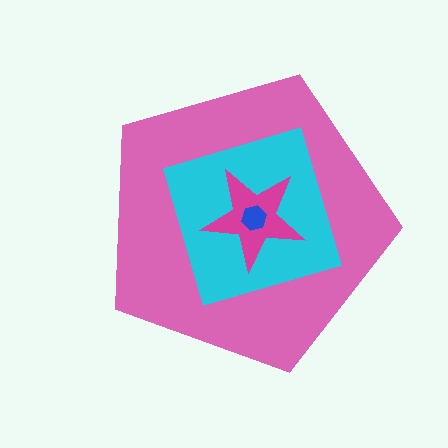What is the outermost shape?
The pink pentagon.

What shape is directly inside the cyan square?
The magenta star.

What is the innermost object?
The blue hexagon.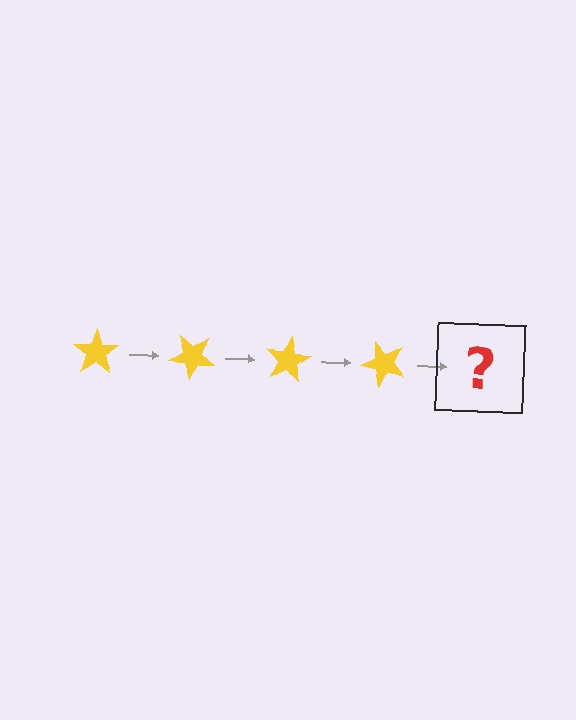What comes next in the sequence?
The next element should be a yellow star rotated 160 degrees.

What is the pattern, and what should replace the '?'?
The pattern is that the star rotates 40 degrees each step. The '?' should be a yellow star rotated 160 degrees.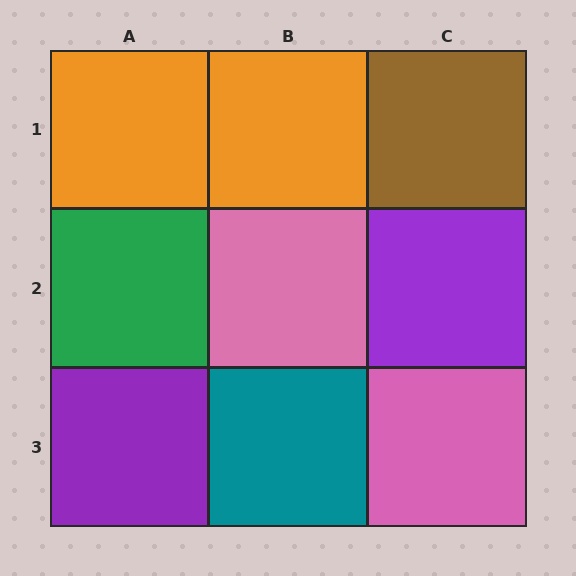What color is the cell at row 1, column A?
Orange.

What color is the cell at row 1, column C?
Brown.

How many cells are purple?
2 cells are purple.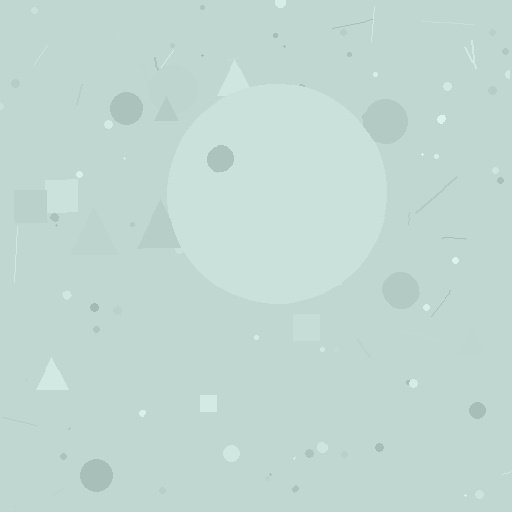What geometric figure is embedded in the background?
A circle is embedded in the background.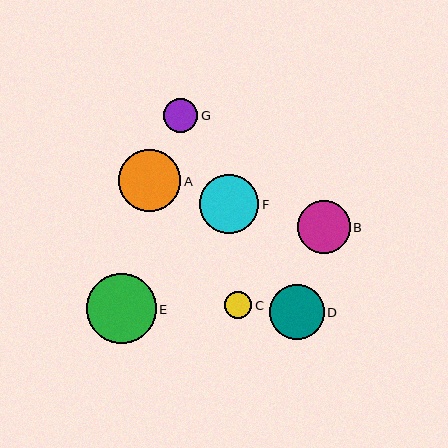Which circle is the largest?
Circle E is the largest with a size of approximately 70 pixels.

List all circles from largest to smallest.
From largest to smallest: E, A, F, D, B, G, C.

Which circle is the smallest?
Circle C is the smallest with a size of approximately 27 pixels.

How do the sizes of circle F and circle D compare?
Circle F and circle D are approximately the same size.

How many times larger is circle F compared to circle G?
Circle F is approximately 1.8 times the size of circle G.